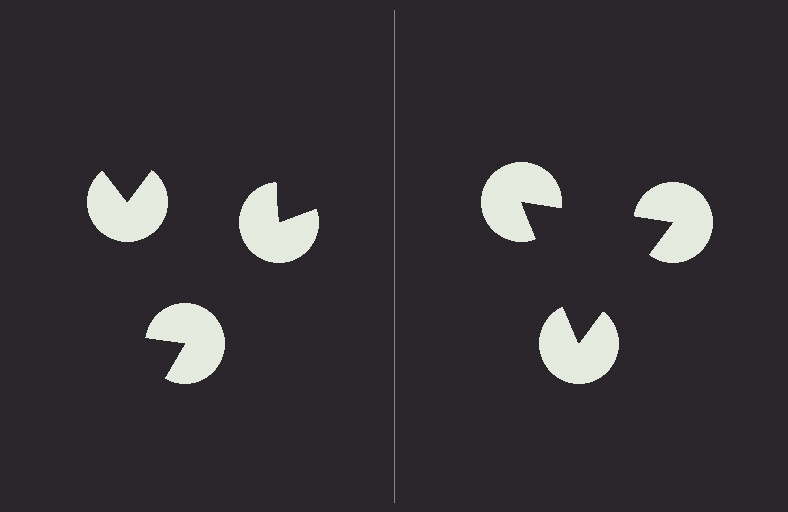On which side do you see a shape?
An illusory triangle appears on the right side. On the left side the wedge cuts are rotated, so no coherent shape forms.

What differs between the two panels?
The pac-man discs are positioned identically on both sides; only the wedge orientations differ. On the right they align to a triangle; on the left they are misaligned.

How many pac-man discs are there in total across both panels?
6 — 3 on each side.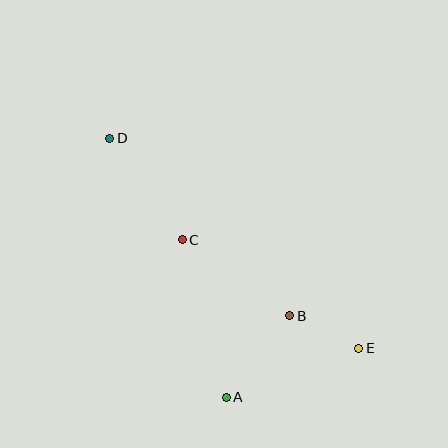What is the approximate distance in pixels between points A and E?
The distance between A and E is approximately 141 pixels.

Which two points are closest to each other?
Points B and E are closest to each other.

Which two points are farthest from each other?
Points D and E are farthest from each other.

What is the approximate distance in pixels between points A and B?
The distance between A and B is approximately 104 pixels.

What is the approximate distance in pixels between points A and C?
The distance between A and C is approximately 164 pixels.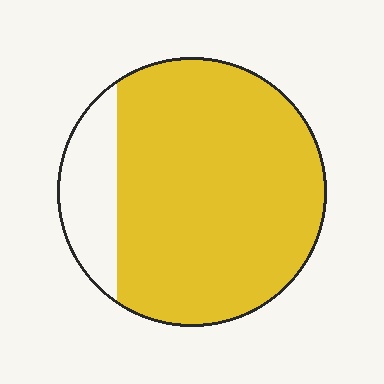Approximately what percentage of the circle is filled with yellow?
Approximately 85%.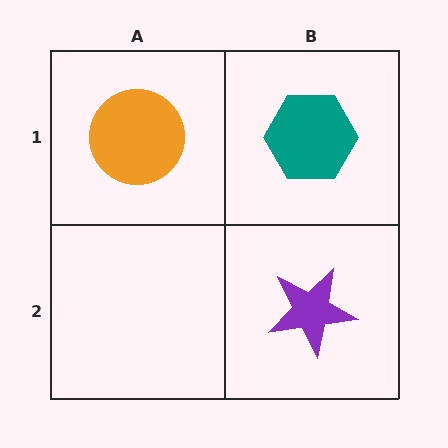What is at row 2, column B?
A purple star.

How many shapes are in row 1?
2 shapes.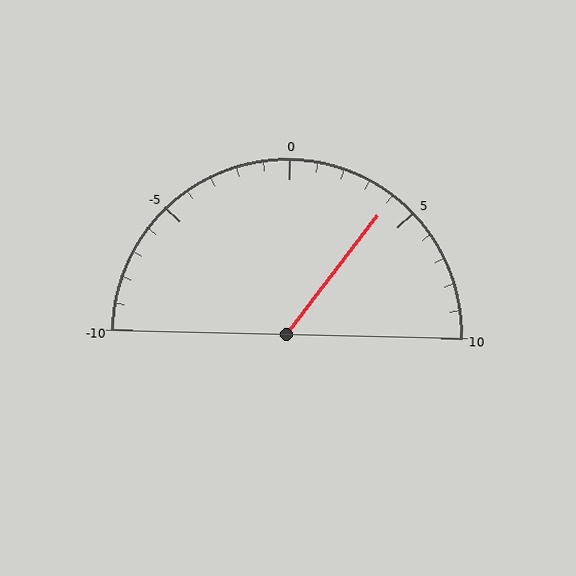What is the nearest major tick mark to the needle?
The nearest major tick mark is 5.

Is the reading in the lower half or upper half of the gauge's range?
The reading is in the upper half of the range (-10 to 10).